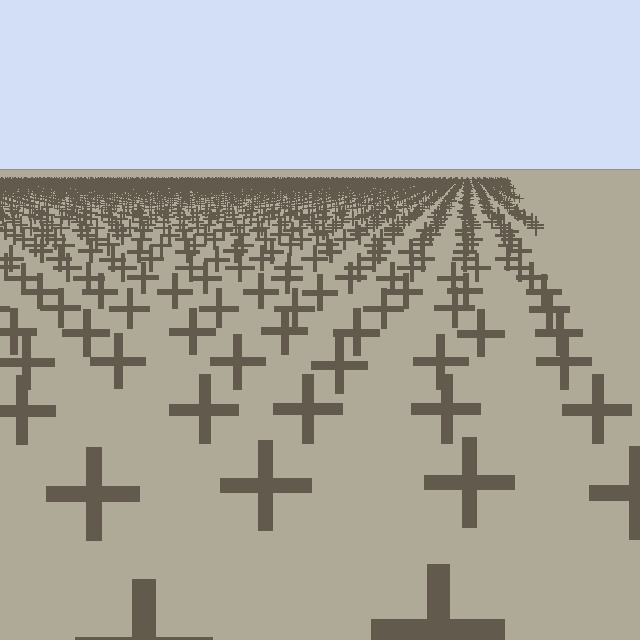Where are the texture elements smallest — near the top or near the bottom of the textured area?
Near the top.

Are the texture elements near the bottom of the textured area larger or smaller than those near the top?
Larger. Near the bottom, elements are closer to the viewer and appear at a bigger on-screen size.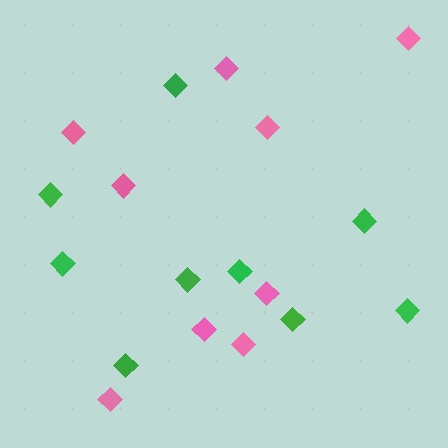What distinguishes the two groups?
There are 2 groups: one group of pink diamonds (9) and one group of green diamonds (9).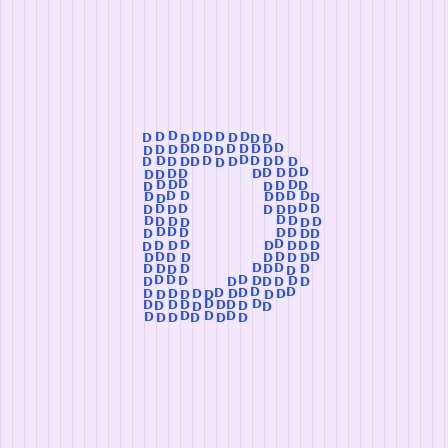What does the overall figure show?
The overall figure shows the letter D.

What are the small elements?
The small elements are letter D's.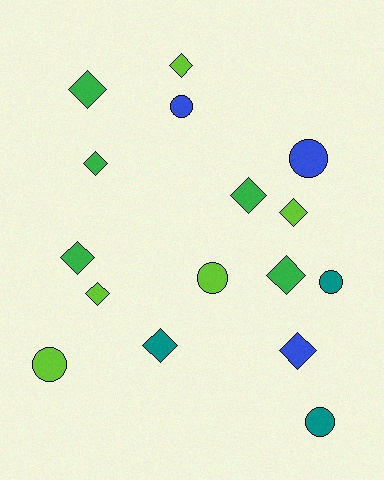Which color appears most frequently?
Green, with 5 objects.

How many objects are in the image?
There are 16 objects.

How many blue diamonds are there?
There is 1 blue diamond.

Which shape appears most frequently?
Diamond, with 10 objects.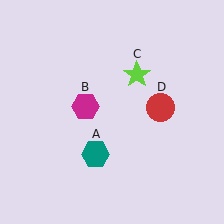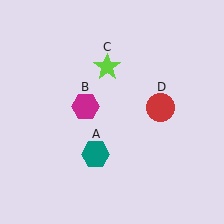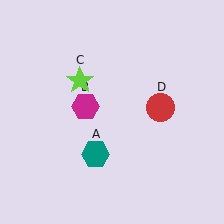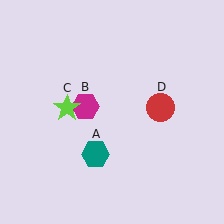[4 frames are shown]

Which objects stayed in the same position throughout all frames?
Teal hexagon (object A) and magenta hexagon (object B) and red circle (object D) remained stationary.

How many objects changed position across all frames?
1 object changed position: lime star (object C).